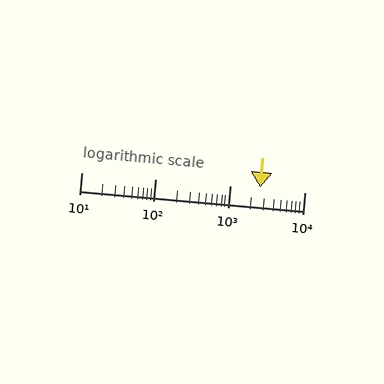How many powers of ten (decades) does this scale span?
The scale spans 3 decades, from 10 to 10000.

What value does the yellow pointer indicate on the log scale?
The pointer indicates approximately 2500.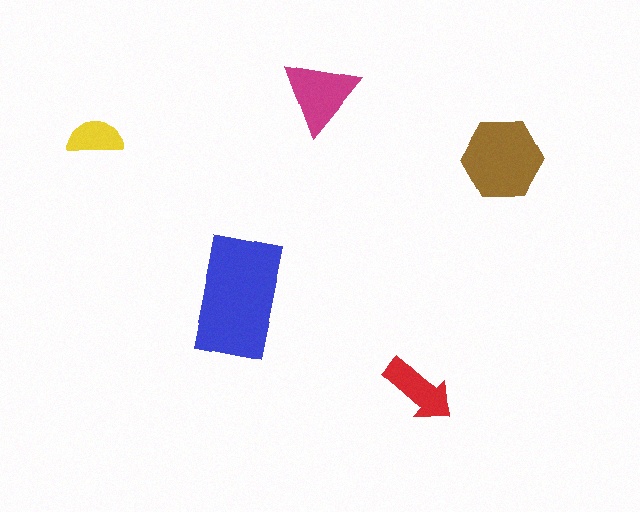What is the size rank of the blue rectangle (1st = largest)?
1st.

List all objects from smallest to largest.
The yellow semicircle, the red arrow, the magenta triangle, the brown hexagon, the blue rectangle.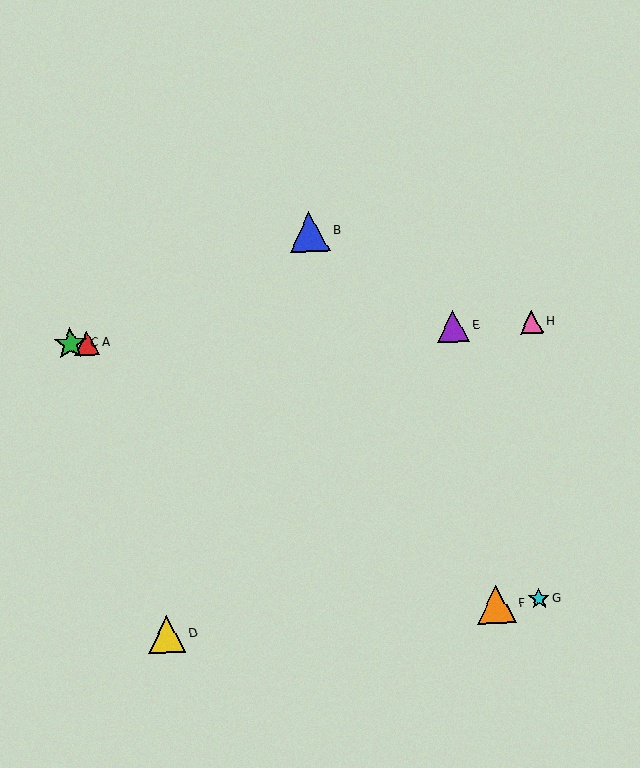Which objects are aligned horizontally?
Objects A, C, E, H are aligned horizontally.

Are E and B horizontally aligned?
No, E is at y≈326 and B is at y≈232.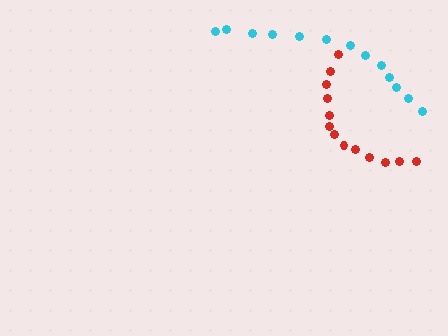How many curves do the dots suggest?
There are 2 distinct paths.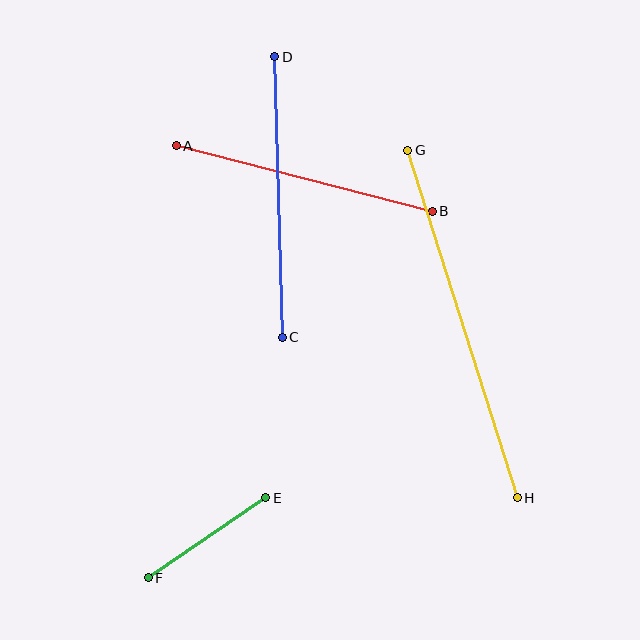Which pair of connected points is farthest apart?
Points G and H are farthest apart.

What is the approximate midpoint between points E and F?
The midpoint is at approximately (207, 538) pixels.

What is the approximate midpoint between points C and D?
The midpoint is at approximately (279, 197) pixels.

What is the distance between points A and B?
The distance is approximately 264 pixels.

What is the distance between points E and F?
The distance is approximately 142 pixels.